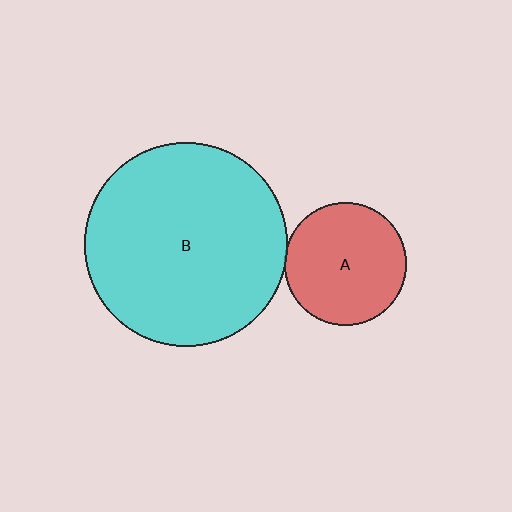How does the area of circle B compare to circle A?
Approximately 2.8 times.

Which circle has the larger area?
Circle B (cyan).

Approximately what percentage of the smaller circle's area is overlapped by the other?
Approximately 5%.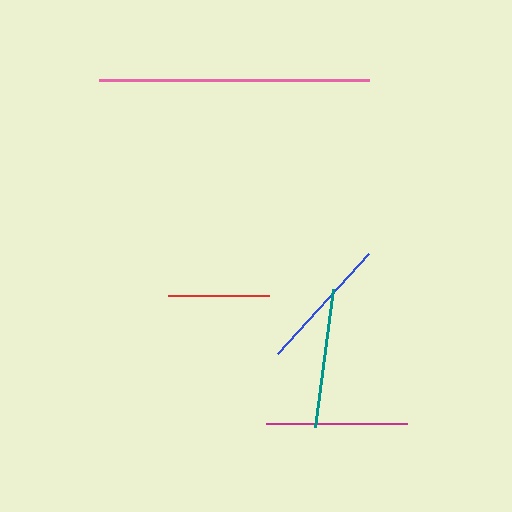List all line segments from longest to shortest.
From longest to shortest: pink, magenta, teal, blue, red.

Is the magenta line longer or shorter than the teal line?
The magenta line is longer than the teal line.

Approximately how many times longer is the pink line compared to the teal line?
The pink line is approximately 1.9 times the length of the teal line.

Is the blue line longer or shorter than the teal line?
The teal line is longer than the blue line.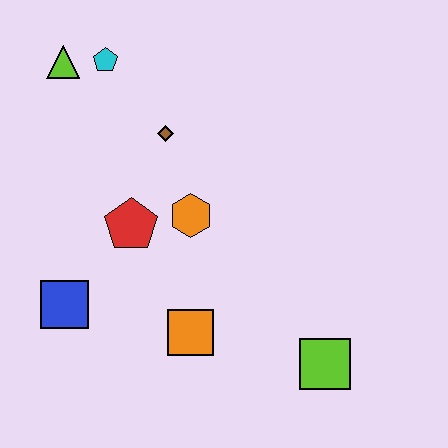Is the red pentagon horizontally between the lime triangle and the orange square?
Yes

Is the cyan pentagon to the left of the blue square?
No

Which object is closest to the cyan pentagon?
The lime triangle is closest to the cyan pentagon.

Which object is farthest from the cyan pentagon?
The lime square is farthest from the cyan pentagon.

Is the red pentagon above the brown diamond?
No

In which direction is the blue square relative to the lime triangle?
The blue square is below the lime triangle.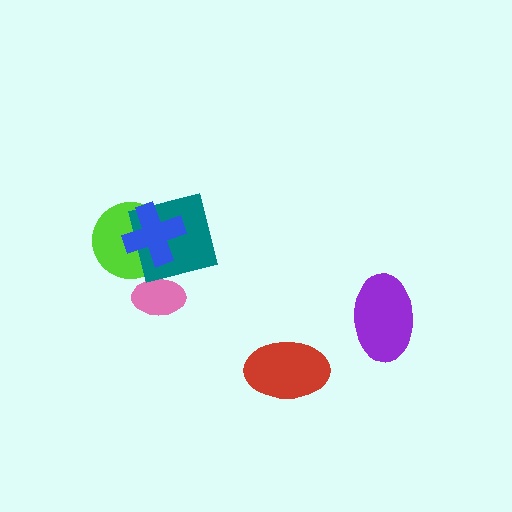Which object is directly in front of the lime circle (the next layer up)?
The teal square is directly in front of the lime circle.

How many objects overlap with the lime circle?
2 objects overlap with the lime circle.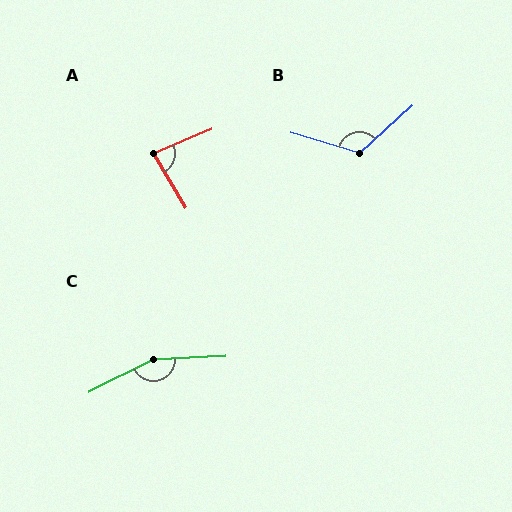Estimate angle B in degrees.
Approximately 121 degrees.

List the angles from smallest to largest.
A (82°), B (121°), C (156°).